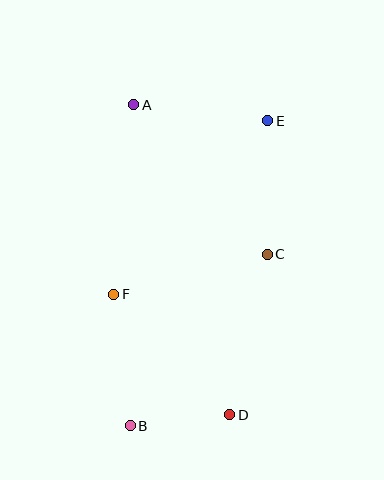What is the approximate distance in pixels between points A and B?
The distance between A and B is approximately 321 pixels.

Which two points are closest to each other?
Points B and D are closest to each other.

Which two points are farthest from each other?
Points B and E are farthest from each other.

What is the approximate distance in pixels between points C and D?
The distance between C and D is approximately 165 pixels.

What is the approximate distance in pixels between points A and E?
The distance between A and E is approximately 135 pixels.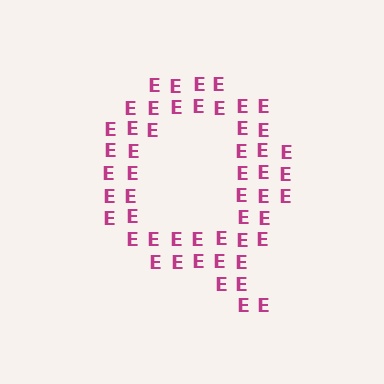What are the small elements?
The small elements are letter E's.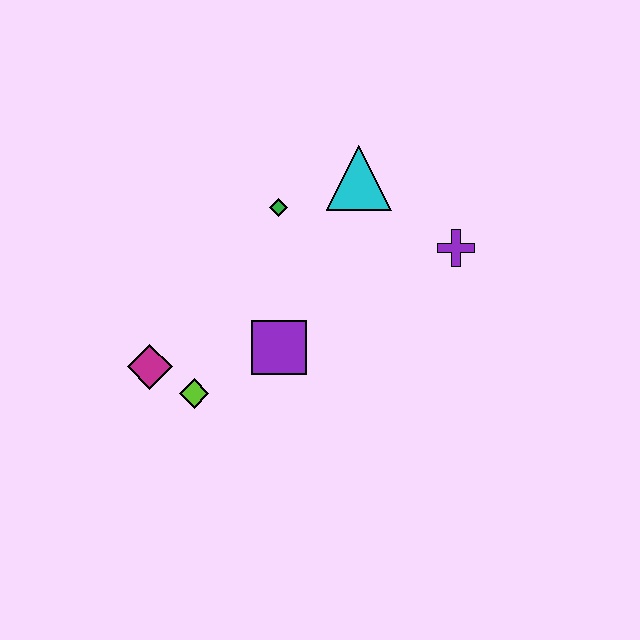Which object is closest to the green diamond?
The cyan triangle is closest to the green diamond.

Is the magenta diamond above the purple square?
No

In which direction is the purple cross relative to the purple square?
The purple cross is to the right of the purple square.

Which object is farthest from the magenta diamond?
The purple cross is farthest from the magenta diamond.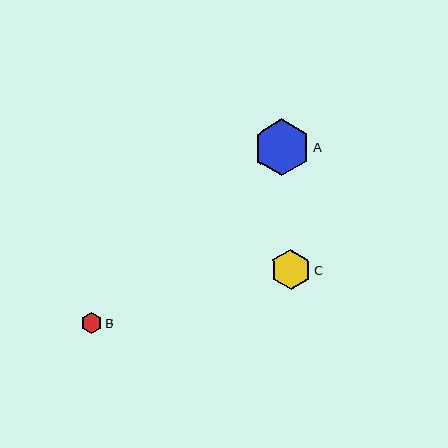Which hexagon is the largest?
Hexagon A is the largest with a size of approximately 57 pixels.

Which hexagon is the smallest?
Hexagon B is the smallest with a size of approximately 21 pixels.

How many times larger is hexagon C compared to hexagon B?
Hexagon C is approximately 1.9 times the size of hexagon B.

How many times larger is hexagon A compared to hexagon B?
Hexagon A is approximately 2.6 times the size of hexagon B.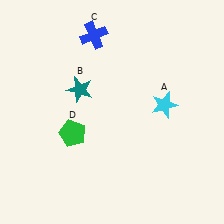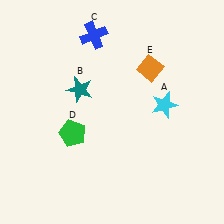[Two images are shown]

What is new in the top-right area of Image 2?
An orange diamond (E) was added in the top-right area of Image 2.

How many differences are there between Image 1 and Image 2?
There is 1 difference between the two images.